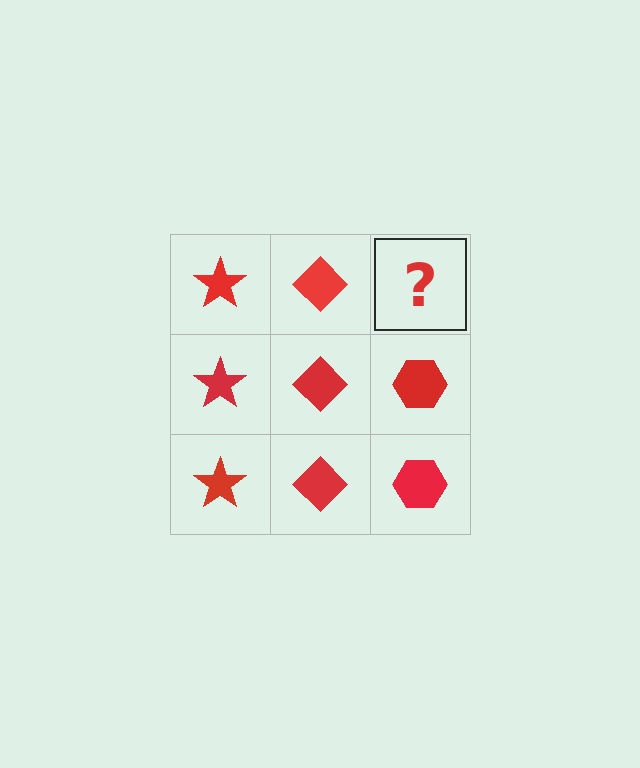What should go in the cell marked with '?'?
The missing cell should contain a red hexagon.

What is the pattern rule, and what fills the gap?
The rule is that each column has a consistent shape. The gap should be filled with a red hexagon.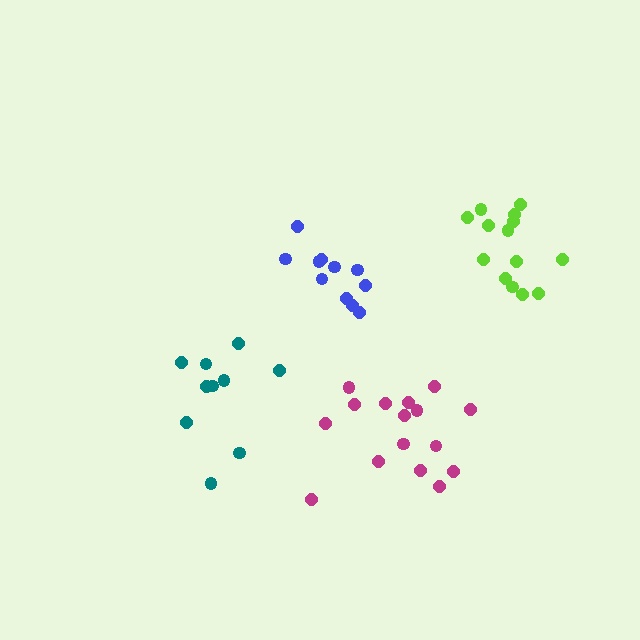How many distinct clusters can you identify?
There are 4 distinct clusters.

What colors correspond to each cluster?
The clusters are colored: teal, magenta, lime, blue.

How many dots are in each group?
Group 1: 10 dots, Group 2: 16 dots, Group 3: 14 dots, Group 4: 11 dots (51 total).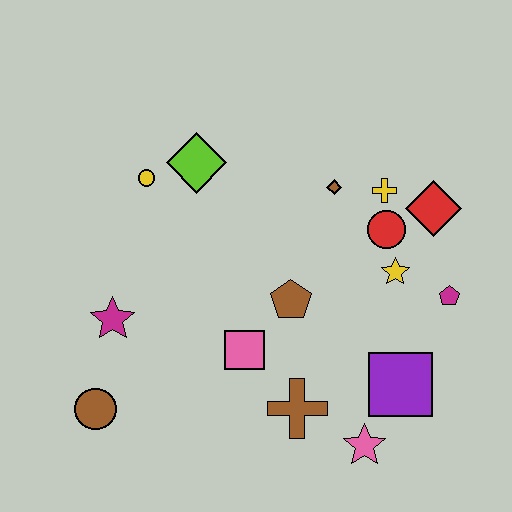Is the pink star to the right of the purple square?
No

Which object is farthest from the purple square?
The yellow circle is farthest from the purple square.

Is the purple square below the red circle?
Yes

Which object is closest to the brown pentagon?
The pink square is closest to the brown pentagon.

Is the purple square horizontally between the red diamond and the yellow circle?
Yes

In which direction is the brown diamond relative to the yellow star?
The brown diamond is above the yellow star.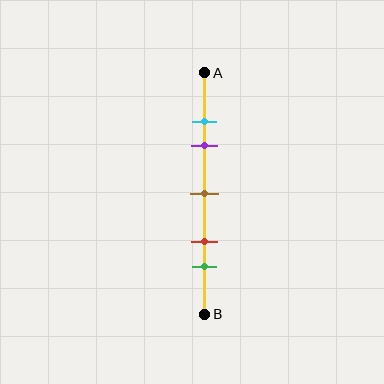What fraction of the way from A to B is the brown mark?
The brown mark is approximately 50% (0.5) of the way from A to B.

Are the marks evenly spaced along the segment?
No, the marks are not evenly spaced.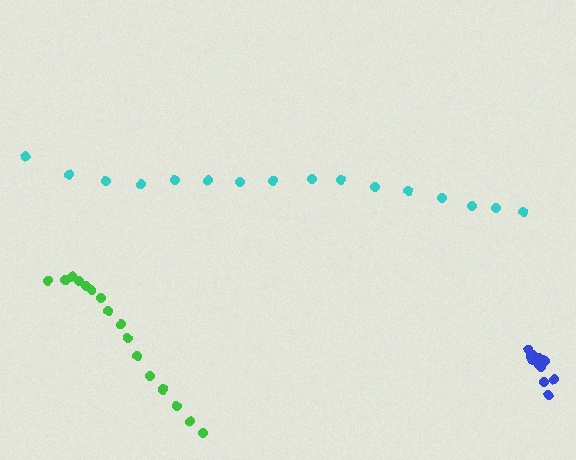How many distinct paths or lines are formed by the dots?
There are 3 distinct paths.